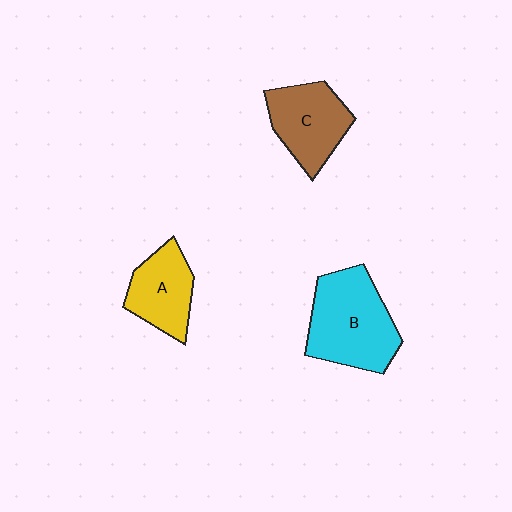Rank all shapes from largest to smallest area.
From largest to smallest: B (cyan), C (brown), A (yellow).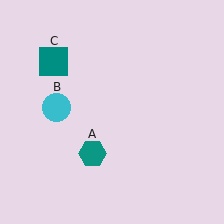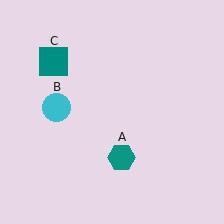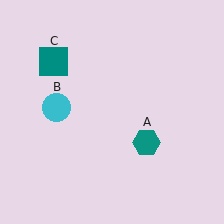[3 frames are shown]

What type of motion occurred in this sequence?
The teal hexagon (object A) rotated counterclockwise around the center of the scene.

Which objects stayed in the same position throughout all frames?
Cyan circle (object B) and teal square (object C) remained stationary.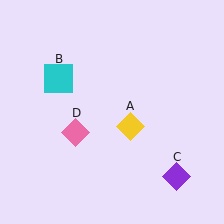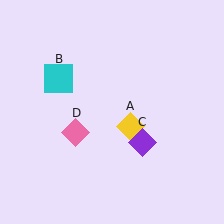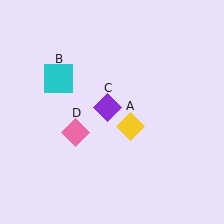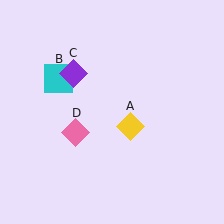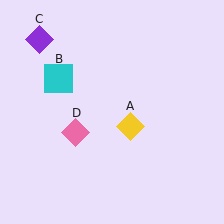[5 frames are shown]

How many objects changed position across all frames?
1 object changed position: purple diamond (object C).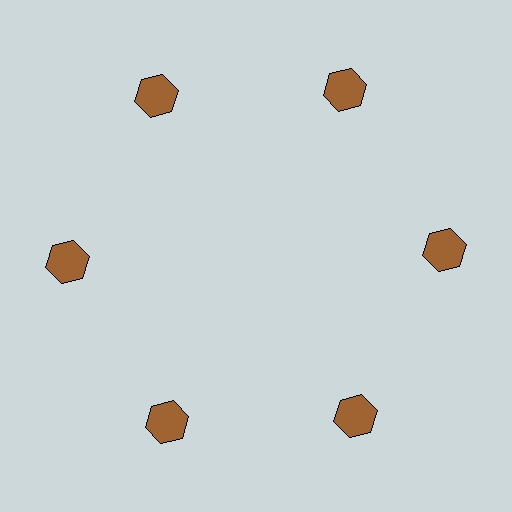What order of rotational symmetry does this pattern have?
This pattern has 6-fold rotational symmetry.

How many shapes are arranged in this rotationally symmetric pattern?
There are 6 shapes, arranged in 6 groups of 1.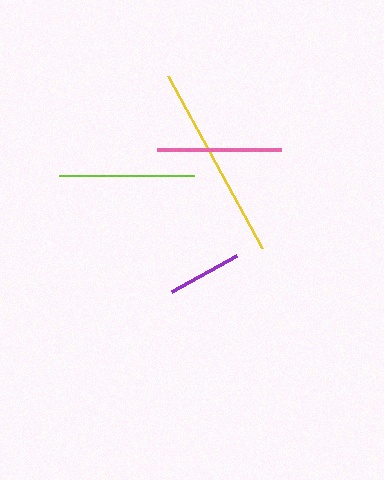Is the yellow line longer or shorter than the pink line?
The yellow line is longer than the pink line.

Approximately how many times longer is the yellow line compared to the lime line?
The yellow line is approximately 1.5 times the length of the lime line.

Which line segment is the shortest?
The purple line is the shortest at approximately 74 pixels.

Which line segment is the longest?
The yellow line is the longest at approximately 196 pixels.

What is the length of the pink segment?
The pink segment is approximately 124 pixels long.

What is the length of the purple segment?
The purple segment is approximately 74 pixels long.